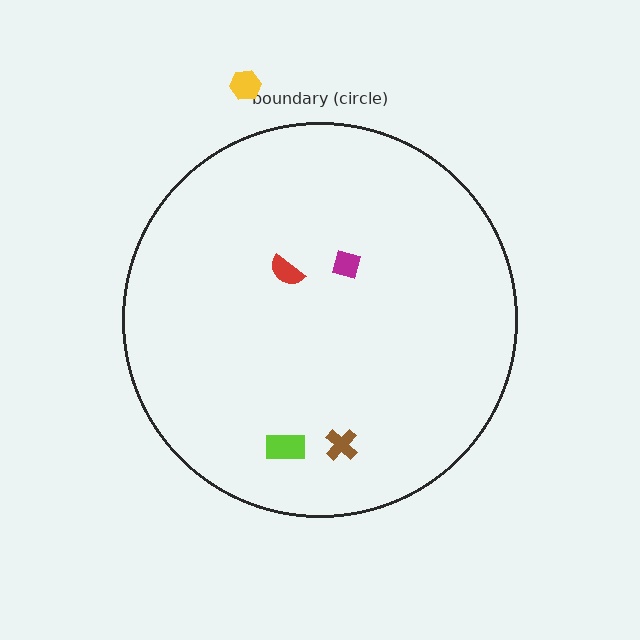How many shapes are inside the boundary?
4 inside, 1 outside.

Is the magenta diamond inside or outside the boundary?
Inside.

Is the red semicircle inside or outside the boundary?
Inside.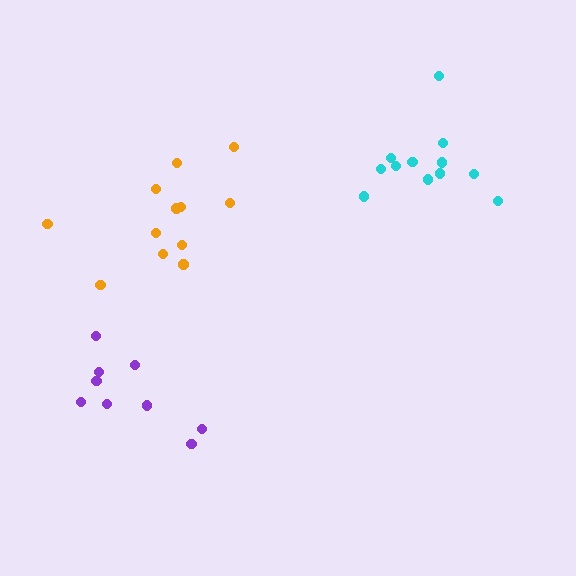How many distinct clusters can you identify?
There are 3 distinct clusters.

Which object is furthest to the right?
The cyan cluster is rightmost.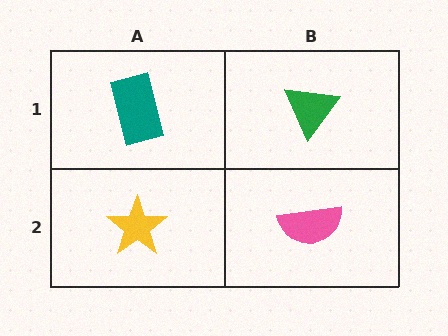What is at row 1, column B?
A green triangle.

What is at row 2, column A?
A yellow star.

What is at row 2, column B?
A pink semicircle.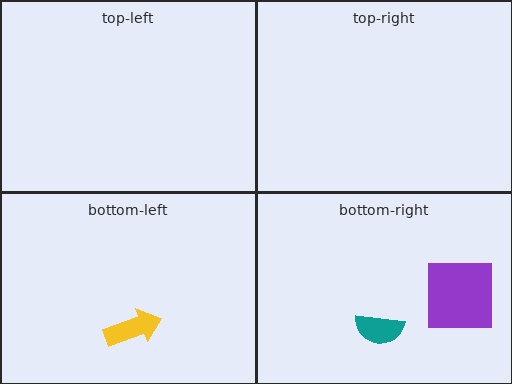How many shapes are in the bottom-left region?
1.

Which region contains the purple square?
The bottom-right region.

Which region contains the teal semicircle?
The bottom-right region.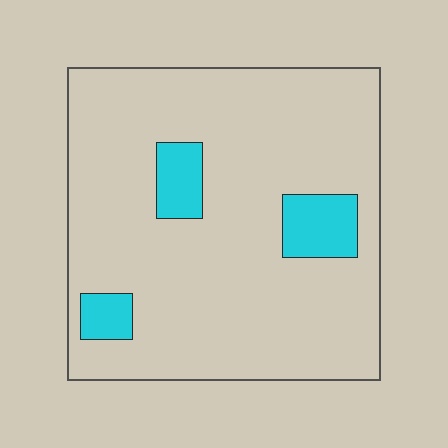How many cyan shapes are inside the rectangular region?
3.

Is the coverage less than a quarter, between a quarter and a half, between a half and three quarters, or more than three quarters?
Less than a quarter.